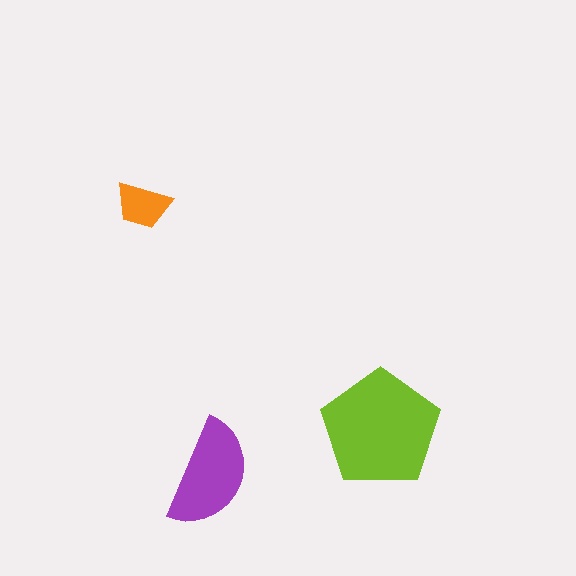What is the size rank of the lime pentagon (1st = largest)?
1st.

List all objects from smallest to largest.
The orange trapezoid, the purple semicircle, the lime pentagon.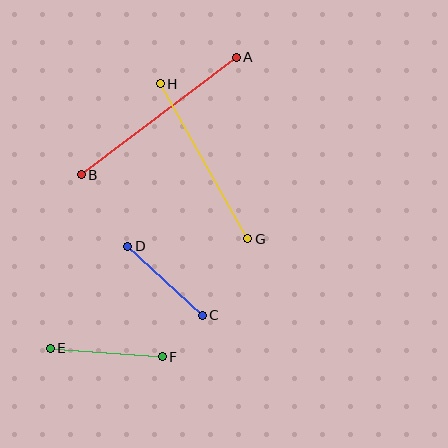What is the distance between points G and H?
The distance is approximately 178 pixels.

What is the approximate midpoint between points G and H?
The midpoint is at approximately (204, 161) pixels.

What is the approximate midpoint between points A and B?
The midpoint is at approximately (159, 116) pixels.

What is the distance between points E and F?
The distance is approximately 112 pixels.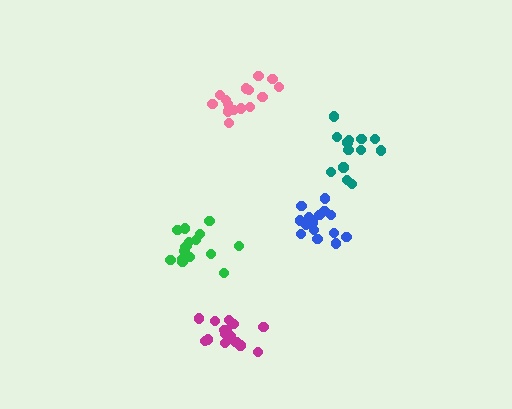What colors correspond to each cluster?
The clusters are colored: magenta, green, teal, blue, pink.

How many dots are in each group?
Group 1: 17 dots, Group 2: 16 dots, Group 3: 13 dots, Group 4: 15 dots, Group 5: 16 dots (77 total).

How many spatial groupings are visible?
There are 5 spatial groupings.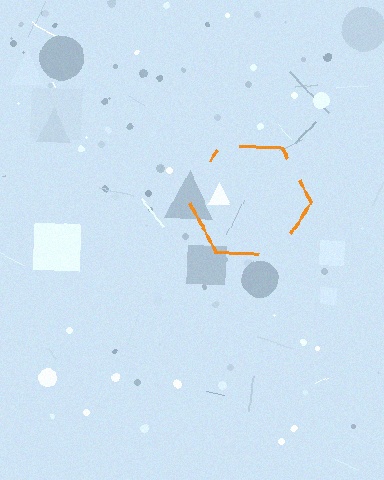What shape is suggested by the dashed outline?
The dashed outline suggests a hexagon.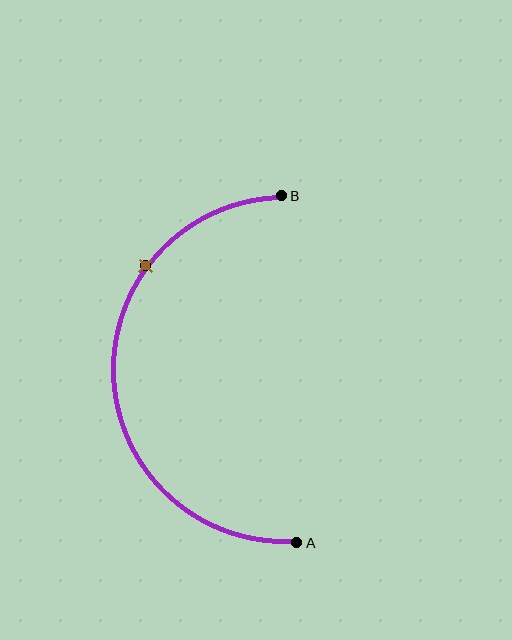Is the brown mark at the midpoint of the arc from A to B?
No. The brown mark lies on the arc but is closer to endpoint B. The arc midpoint would be at the point on the curve equidistant along the arc from both A and B.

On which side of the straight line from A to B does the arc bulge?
The arc bulges to the left of the straight line connecting A and B.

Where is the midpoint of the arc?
The arc midpoint is the point on the curve farthest from the straight line joining A and B. It sits to the left of that line.